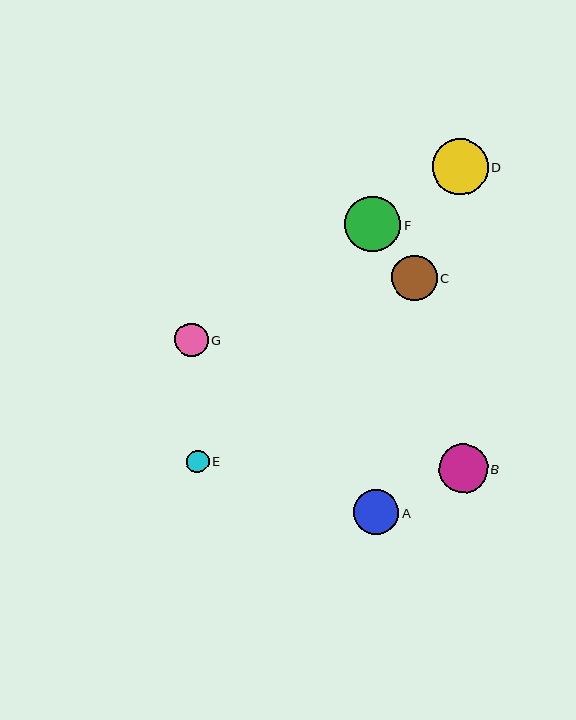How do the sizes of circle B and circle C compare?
Circle B and circle C are approximately the same size.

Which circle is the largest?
Circle D is the largest with a size of approximately 56 pixels.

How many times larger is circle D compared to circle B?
Circle D is approximately 1.1 times the size of circle B.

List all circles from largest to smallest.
From largest to smallest: D, F, B, A, C, G, E.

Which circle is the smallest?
Circle E is the smallest with a size of approximately 23 pixels.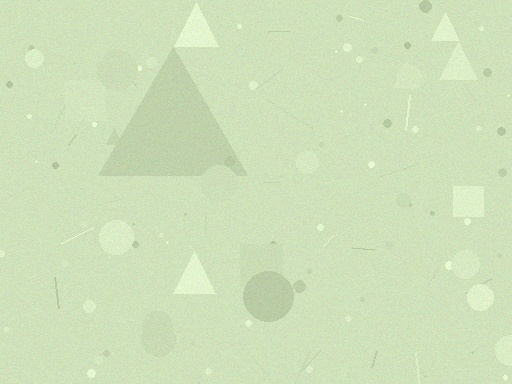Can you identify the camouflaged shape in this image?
The camouflaged shape is a triangle.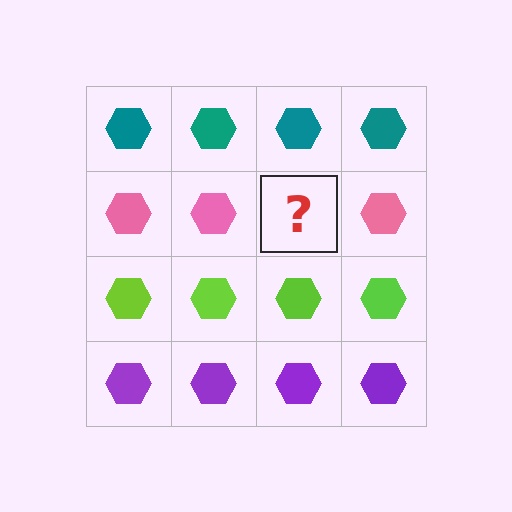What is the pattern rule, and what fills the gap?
The rule is that each row has a consistent color. The gap should be filled with a pink hexagon.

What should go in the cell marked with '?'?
The missing cell should contain a pink hexagon.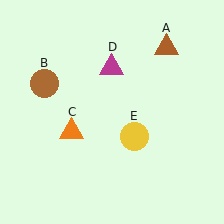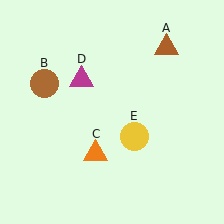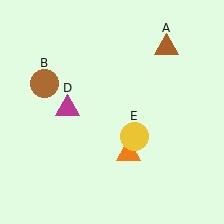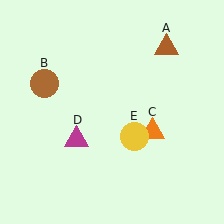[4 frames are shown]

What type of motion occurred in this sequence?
The orange triangle (object C), magenta triangle (object D) rotated counterclockwise around the center of the scene.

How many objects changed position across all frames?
2 objects changed position: orange triangle (object C), magenta triangle (object D).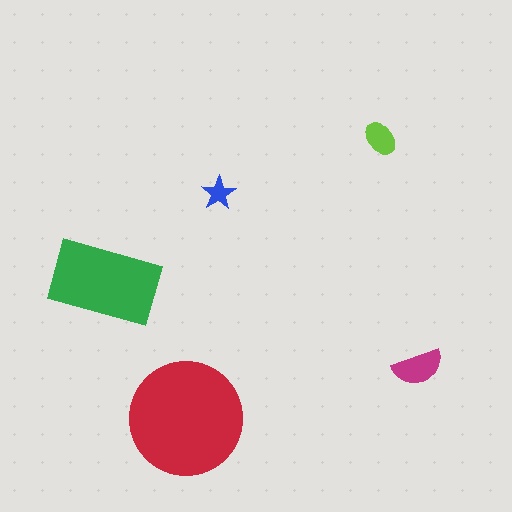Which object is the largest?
The red circle.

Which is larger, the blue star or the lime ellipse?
The lime ellipse.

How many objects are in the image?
There are 5 objects in the image.